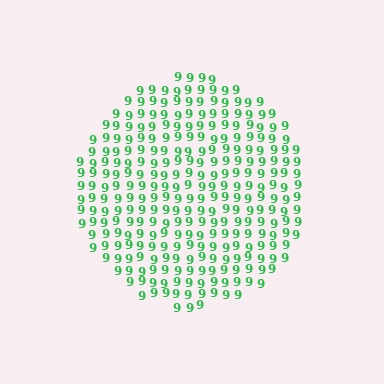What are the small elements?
The small elements are digit 9's.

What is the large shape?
The large shape is a circle.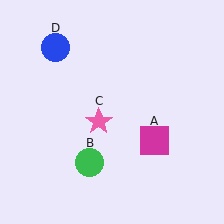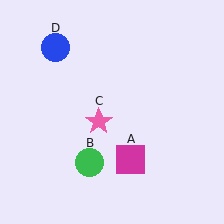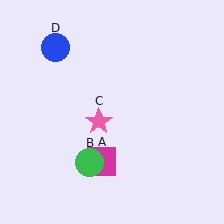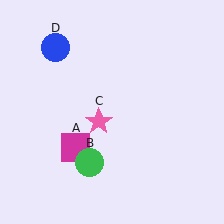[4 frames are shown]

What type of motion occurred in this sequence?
The magenta square (object A) rotated clockwise around the center of the scene.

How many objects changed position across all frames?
1 object changed position: magenta square (object A).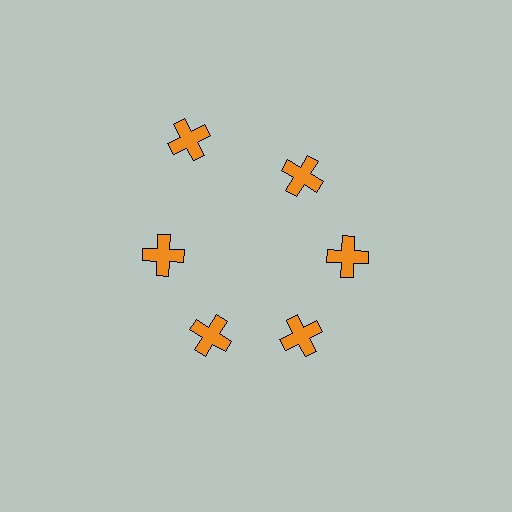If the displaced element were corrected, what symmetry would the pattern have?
It would have 6-fold rotational symmetry — the pattern would map onto itself every 60 degrees.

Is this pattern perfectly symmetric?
No. The 6 orange crosses are arranged in a ring, but one element near the 11 o'clock position is pushed outward from the center, breaking the 6-fold rotational symmetry.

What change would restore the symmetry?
The symmetry would be restored by moving it inward, back onto the ring so that all 6 crosses sit at equal angles and equal distance from the center.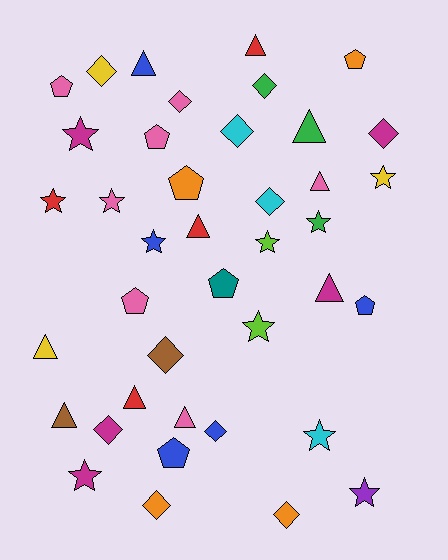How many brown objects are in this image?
There are 2 brown objects.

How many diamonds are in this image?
There are 11 diamonds.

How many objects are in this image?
There are 40 objects.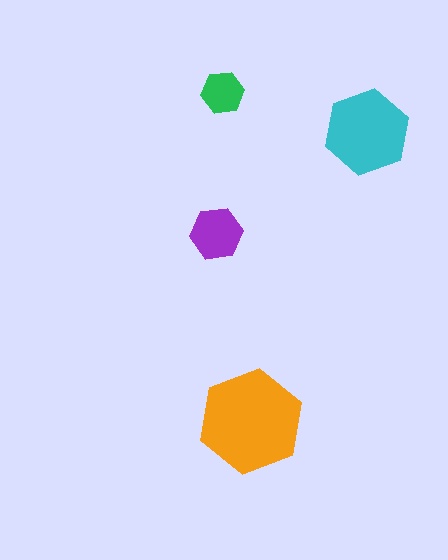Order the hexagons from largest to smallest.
the orange one, the cyan one, the purple one, the green one.